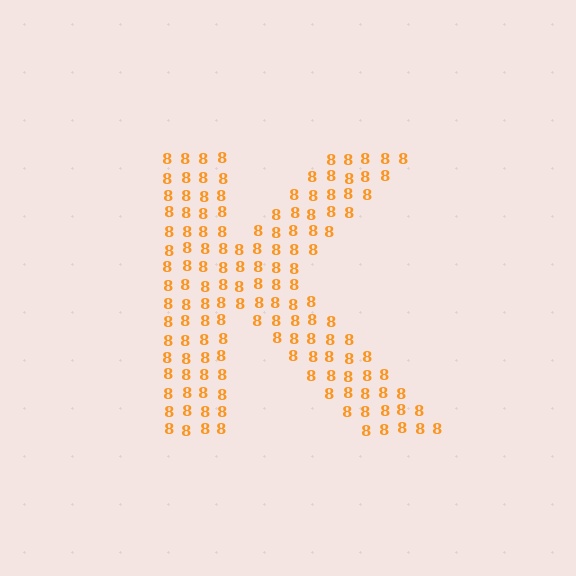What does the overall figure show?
The overall figure shows the letter K.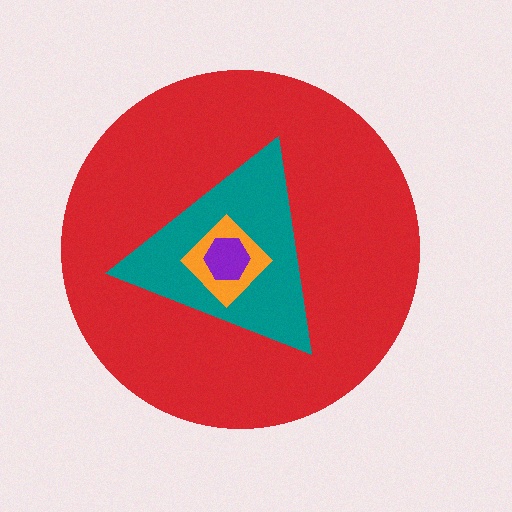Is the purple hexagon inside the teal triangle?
Yes.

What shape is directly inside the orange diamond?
The purple hexagon.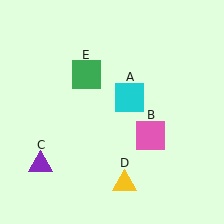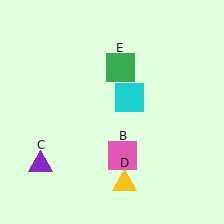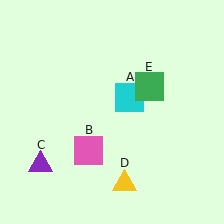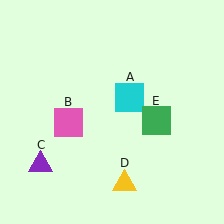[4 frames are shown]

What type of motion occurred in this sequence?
The pink square (object B), green square (object E) rotated clockwise around the center of the scene.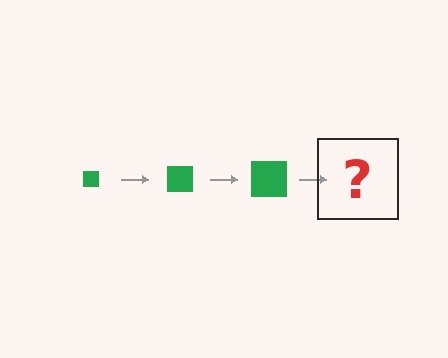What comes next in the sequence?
The next element should be a green square, larger than the previous one.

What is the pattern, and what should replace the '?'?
The pattern is that the square gets progressively larger each step. The '?' should be a green square, larger than the previous one.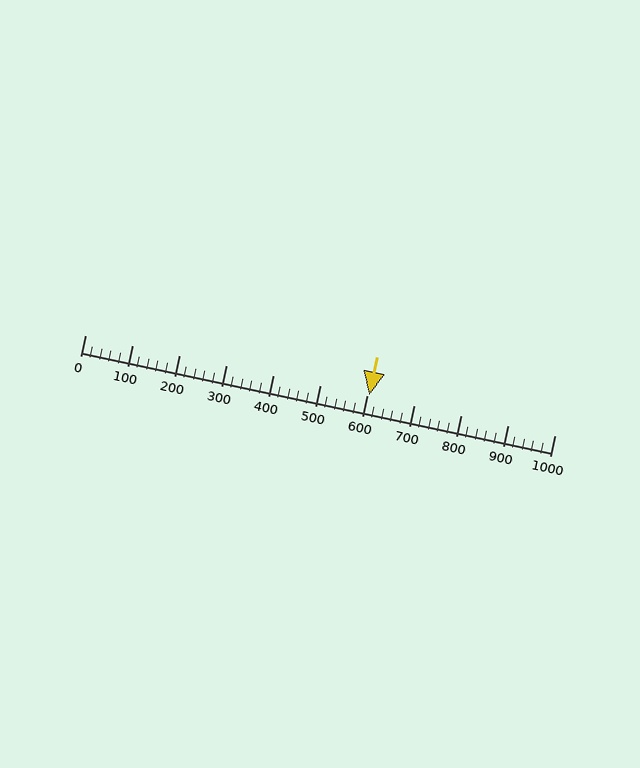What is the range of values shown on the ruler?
The ruler shows values from 0 to 1000.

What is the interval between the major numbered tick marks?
The major tick marks are spaced 100 units apart.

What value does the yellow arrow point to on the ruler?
The yellow arrow points to approximately 604.